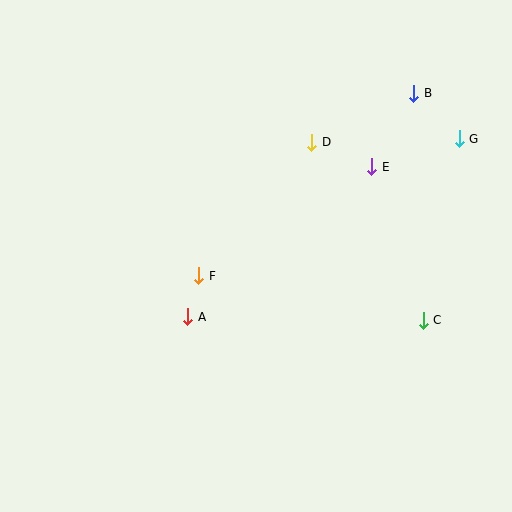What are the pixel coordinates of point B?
Point B is at (414, 93).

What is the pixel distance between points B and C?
The distance between B and C is 227 pixels.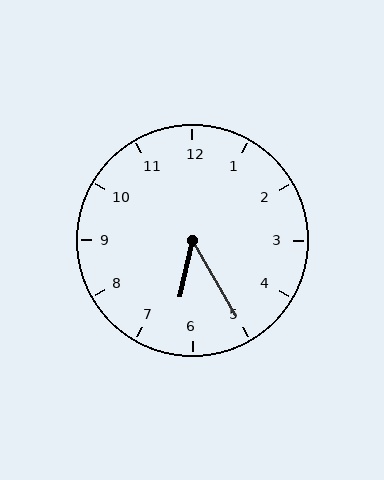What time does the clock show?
6:25.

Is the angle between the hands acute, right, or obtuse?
It is acute.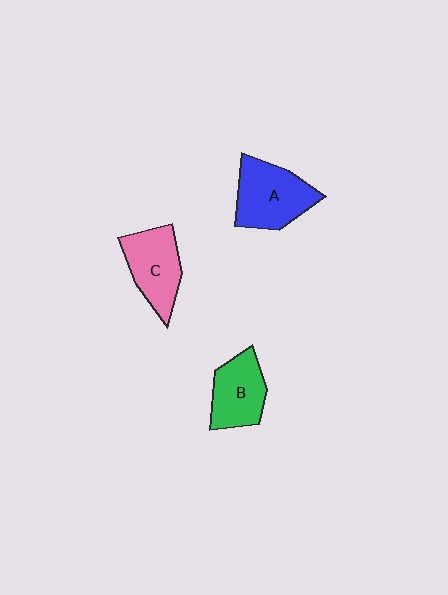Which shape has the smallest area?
Shape B (green).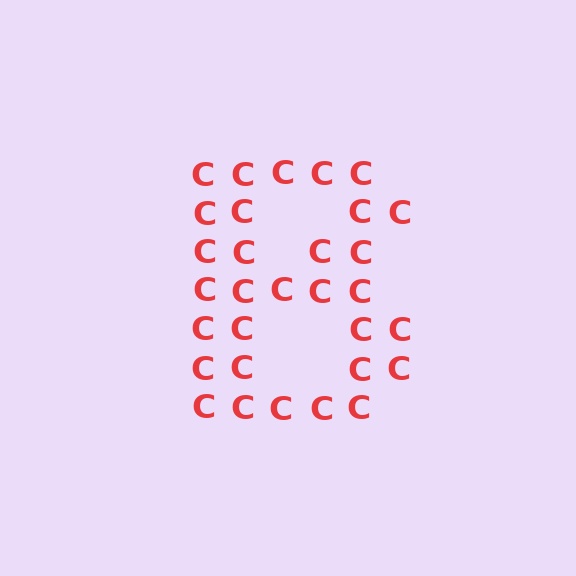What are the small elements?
The small elements are letter C's.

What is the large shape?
The large shape is the letter B.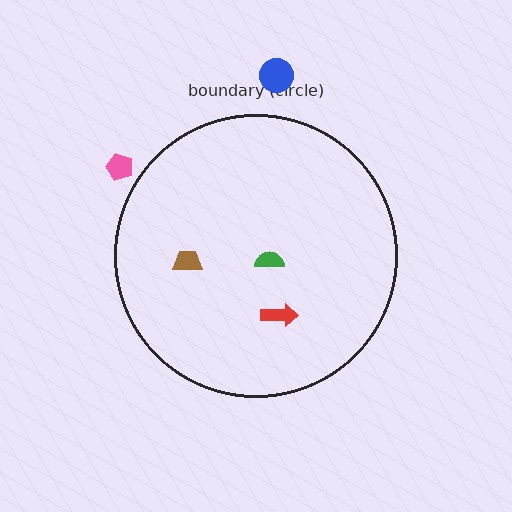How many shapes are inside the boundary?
3 inside, 2 outside.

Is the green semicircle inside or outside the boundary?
Inside.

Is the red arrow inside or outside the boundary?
Inside.